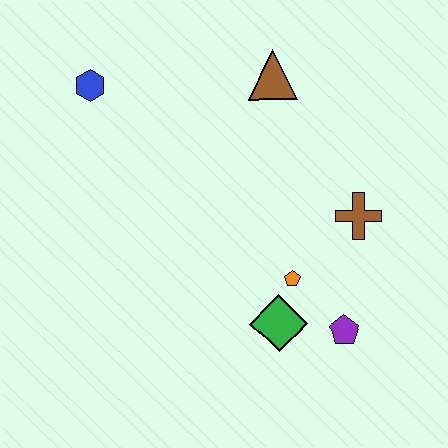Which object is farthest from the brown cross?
The blue hexagon is farthest from the brown cross.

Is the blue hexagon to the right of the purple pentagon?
No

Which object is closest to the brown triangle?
The brown cross is closest to the brown triangle.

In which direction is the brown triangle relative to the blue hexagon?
The brown triangle is to the right of the blue hexagon.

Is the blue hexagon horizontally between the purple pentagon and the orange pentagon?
No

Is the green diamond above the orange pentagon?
No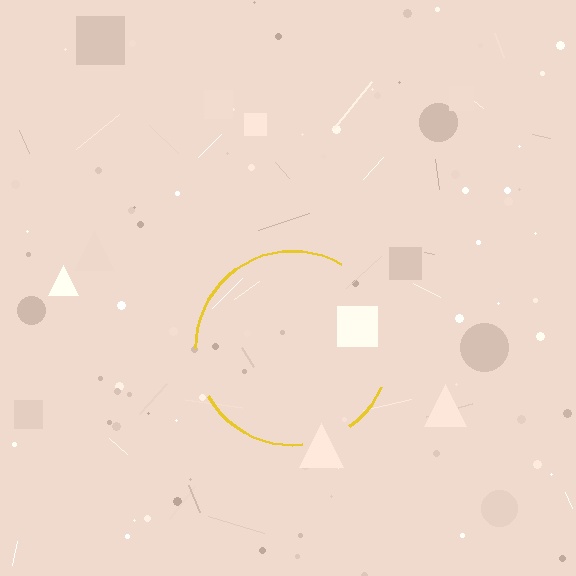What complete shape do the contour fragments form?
The contour fragments form a circle.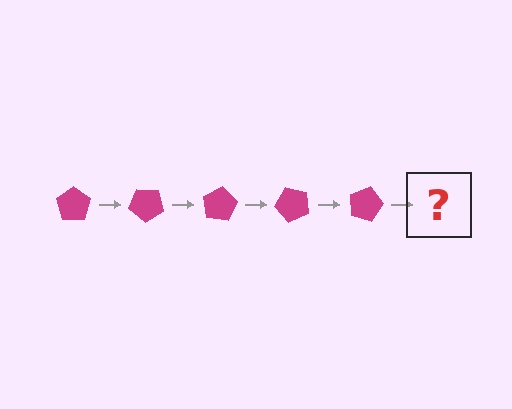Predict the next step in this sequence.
The next step is a magenta pentagon rotated 200 degrees.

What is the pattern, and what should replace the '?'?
The pattern is that the pentagon rotates 40 degrees each step. The '?' should be a magenta pentagon rotated 200 degrees.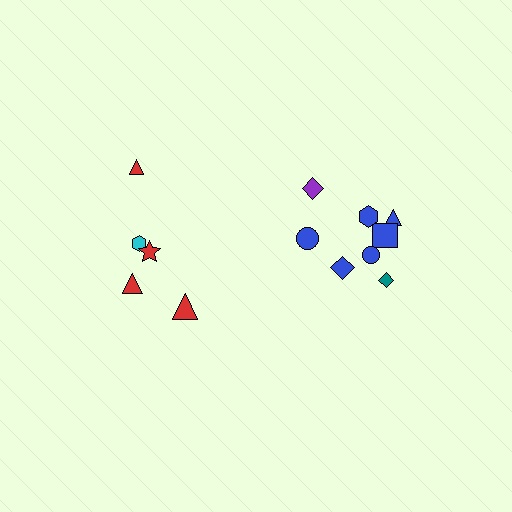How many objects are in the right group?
There are 8 objects.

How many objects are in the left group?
There are 5 objects.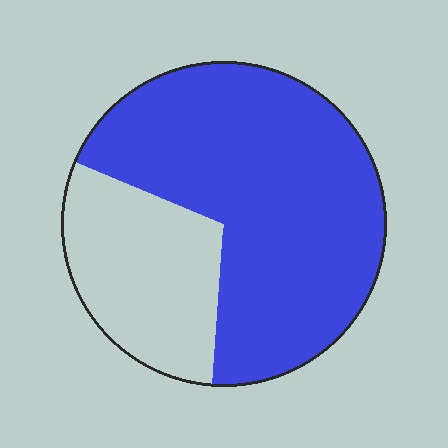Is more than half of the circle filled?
Yes.